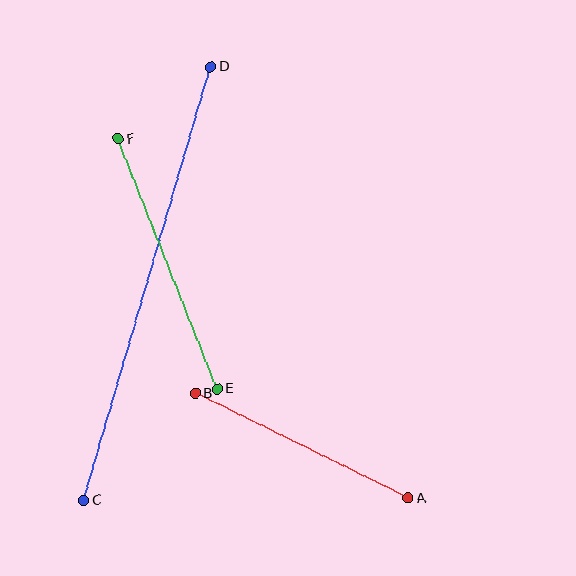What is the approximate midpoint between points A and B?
The midpoint is at approximately (302, 446) pixels.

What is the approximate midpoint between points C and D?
The midpoint is at approximately (147, 284) pixels.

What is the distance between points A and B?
The distance is approximately 237 pixels.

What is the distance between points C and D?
The distance is approximately 452 pixels.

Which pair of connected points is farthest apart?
Points C and D are farthest apart.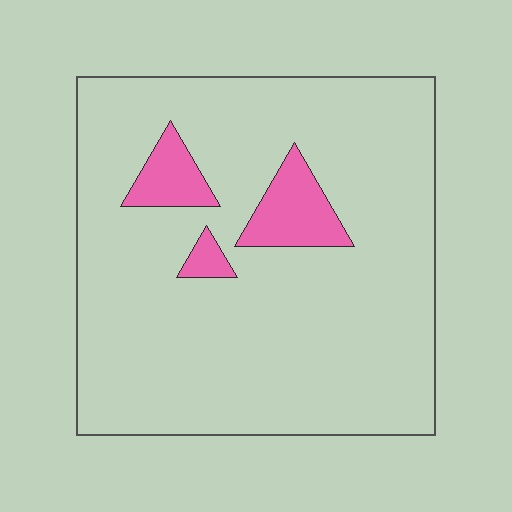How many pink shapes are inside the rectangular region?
3.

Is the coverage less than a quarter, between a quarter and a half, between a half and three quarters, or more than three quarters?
Less than a quarter.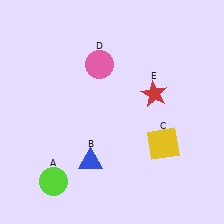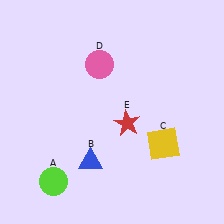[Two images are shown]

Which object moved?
The red star (E) moved down.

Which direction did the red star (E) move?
The red star (E) moved down.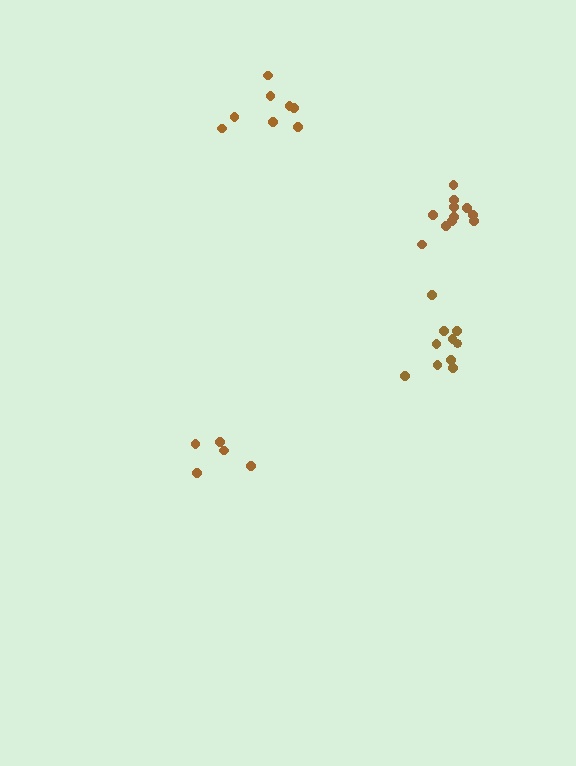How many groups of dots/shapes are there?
There are 4 groups.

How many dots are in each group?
Group 1: 10 dots, Group 2: 5 dots, Group 3: 11 dots, Group 4: 8 dots (34 total).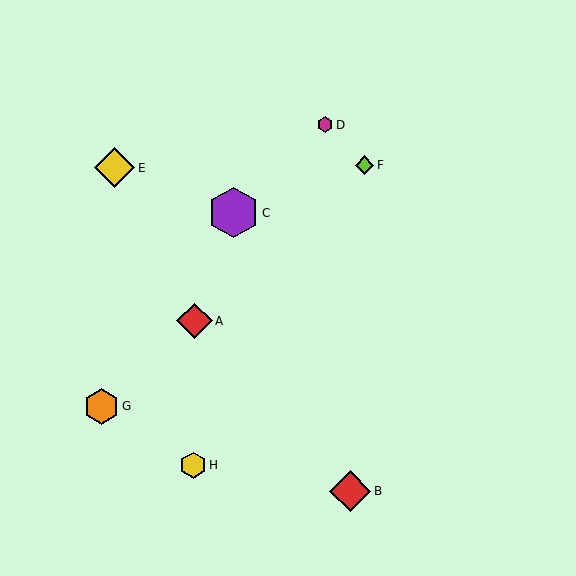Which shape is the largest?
The purple hexagon (labeled C) is the largest.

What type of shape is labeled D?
Shape D is a magenta hexagon.